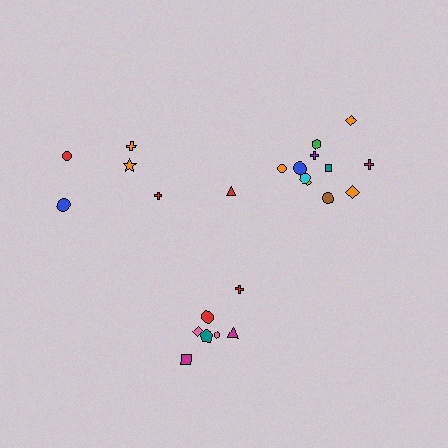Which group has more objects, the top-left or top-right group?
The top-right group.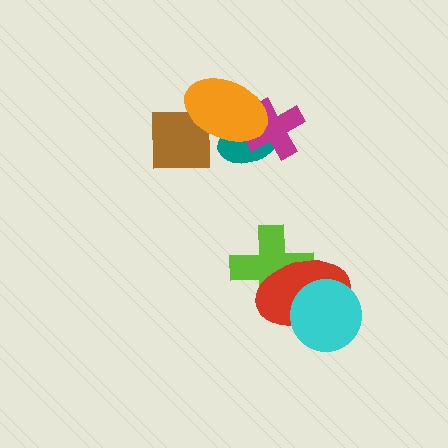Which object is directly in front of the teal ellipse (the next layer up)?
The magenta cross is directly in front of the teal ellipse.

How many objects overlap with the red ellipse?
2 objects overlap with the red ellipse.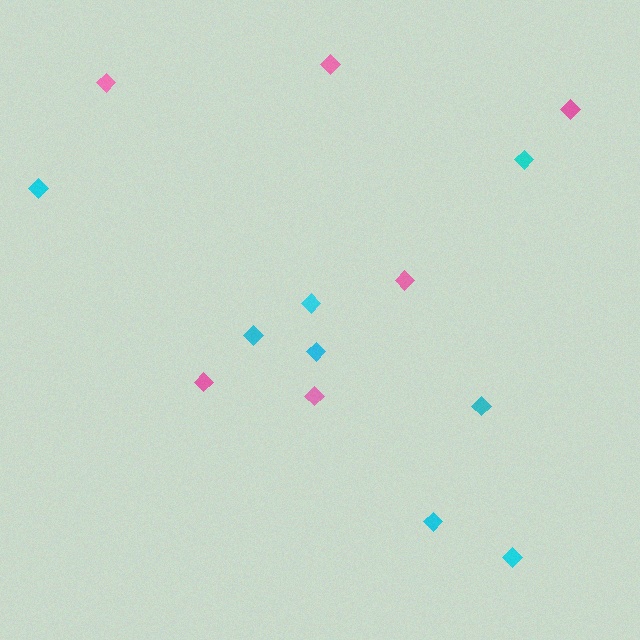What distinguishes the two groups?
There are 2 groups: one group of pink diamonds (6) and one group of cyan diamonds (8).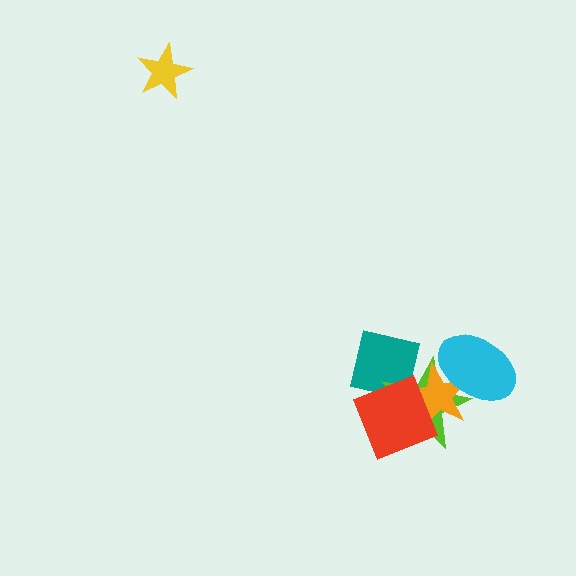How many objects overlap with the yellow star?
0 objects overlap with the yellow star.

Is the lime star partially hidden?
Yes, it is partially covered by another shape.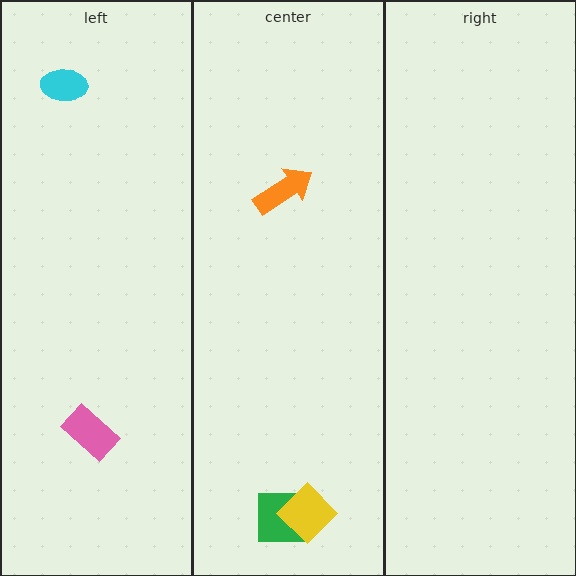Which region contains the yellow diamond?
The center region.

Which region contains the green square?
The center region.